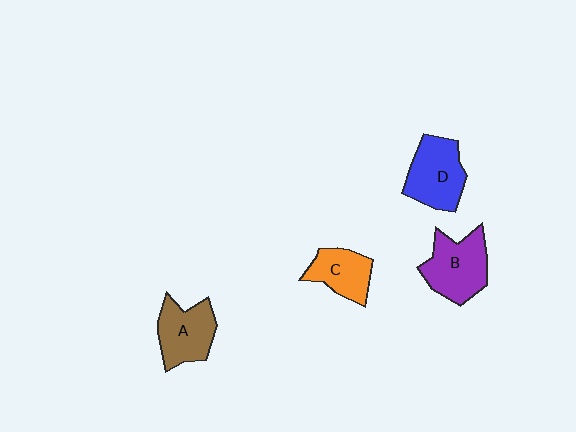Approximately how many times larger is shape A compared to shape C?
Approximately 1.2 times.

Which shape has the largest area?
Shape B (purple).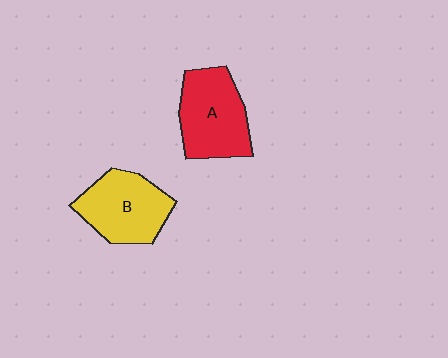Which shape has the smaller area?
Shape B (yellow).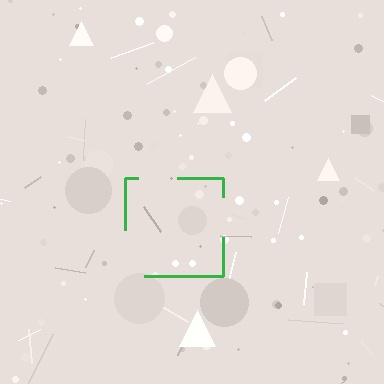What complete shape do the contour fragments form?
The contour fragments form a square.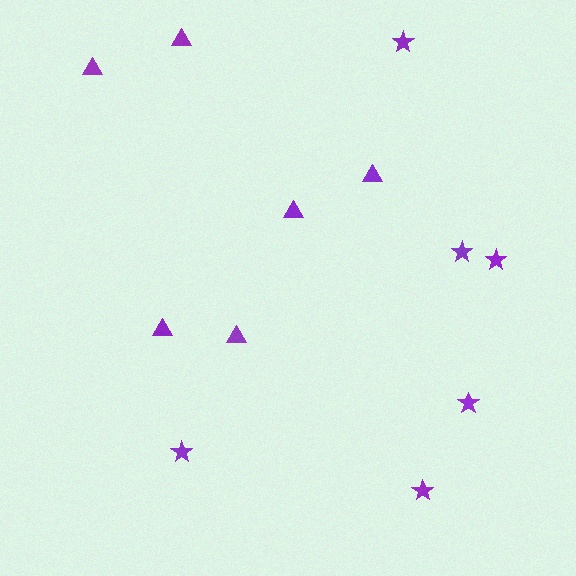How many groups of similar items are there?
There are 2 groups: one group of triangles (6) and one group of stars (6).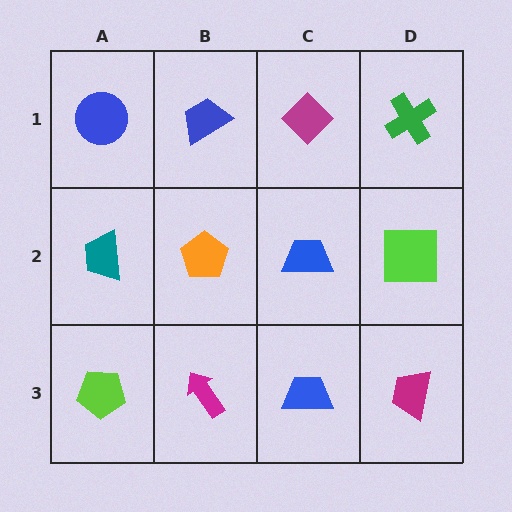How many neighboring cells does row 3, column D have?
2.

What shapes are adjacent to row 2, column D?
A green cross (row 1, column D), a magenta trapezoid (row 3, column D), a blue trapezoid (row 2, column C).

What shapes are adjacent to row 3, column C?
A blue trapezoid (row 2, column C), a magenta arrow (row 3, column B), a magenta trapezoid (row 3, column D).